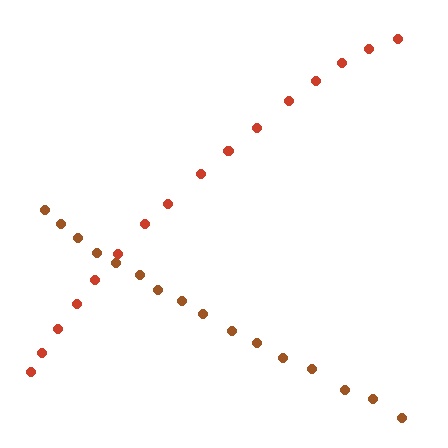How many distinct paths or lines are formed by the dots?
There are 2 distinct paths.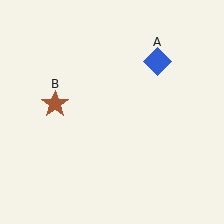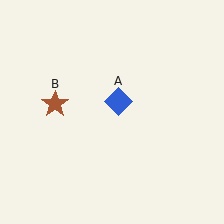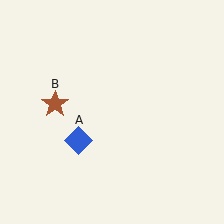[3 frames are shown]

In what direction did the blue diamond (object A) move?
The blue diamond (object A) moved down and to the left.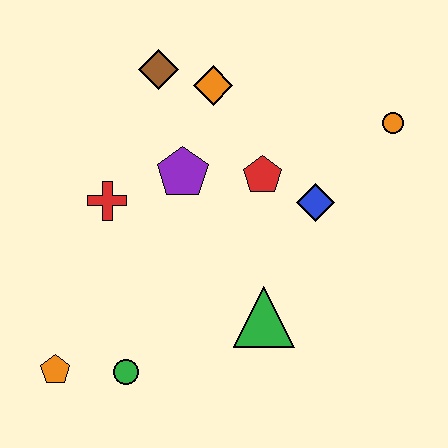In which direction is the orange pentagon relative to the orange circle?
The orange pentagon is to the left of the orange circle.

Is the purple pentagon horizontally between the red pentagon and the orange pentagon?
Yes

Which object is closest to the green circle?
The orange pentagon is closest to the green circle.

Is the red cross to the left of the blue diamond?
Yes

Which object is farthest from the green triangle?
The brown diamond is farthest from the green triangle.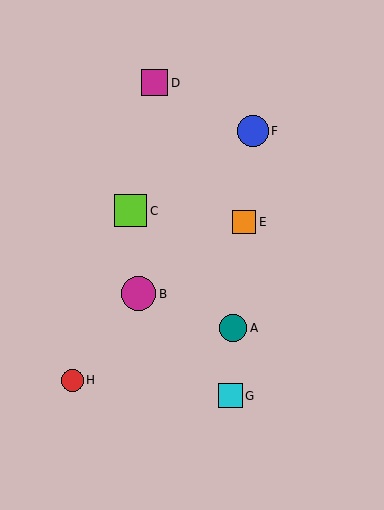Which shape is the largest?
The magenta circle (labeled B) is the largest.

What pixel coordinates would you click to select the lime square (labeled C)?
Click at (131, 211) to select the lime square C.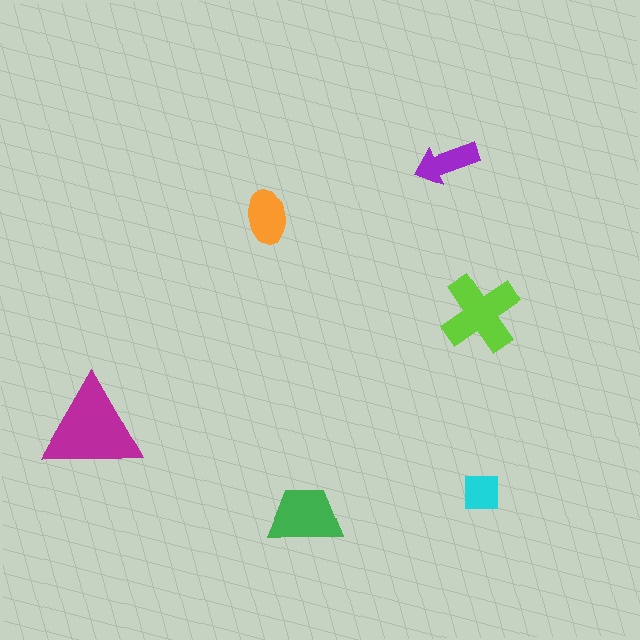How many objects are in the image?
There are 6 objects in the image.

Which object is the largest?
The magenta triangle.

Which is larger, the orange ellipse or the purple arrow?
The orange ellipse.